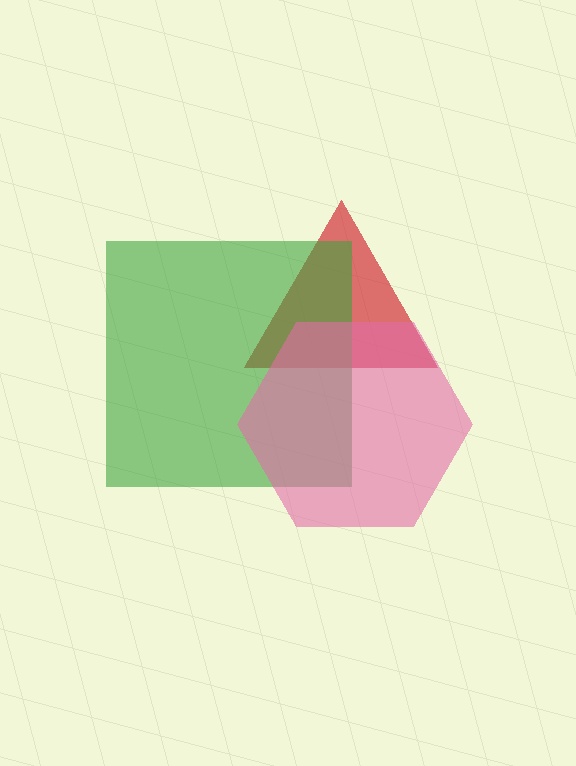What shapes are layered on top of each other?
The layered shapes are: a red triangle, a green square, a pink hexagon.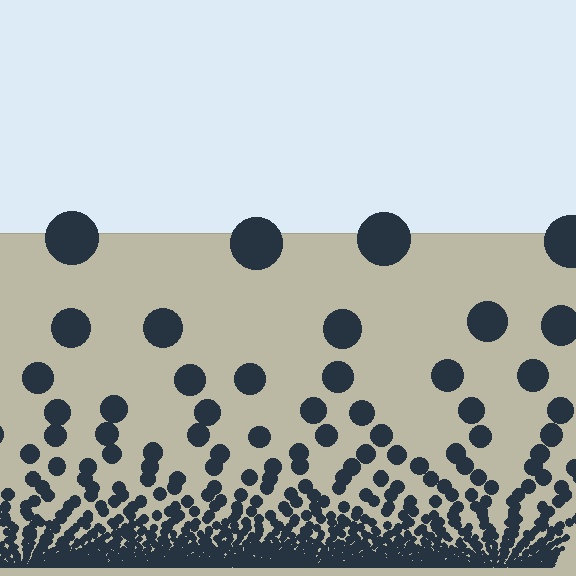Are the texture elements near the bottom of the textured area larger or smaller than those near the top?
Smaller. The gradient is inverted — elements near the bottom are smaller and denser.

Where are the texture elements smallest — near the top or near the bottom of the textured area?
Near the bottom.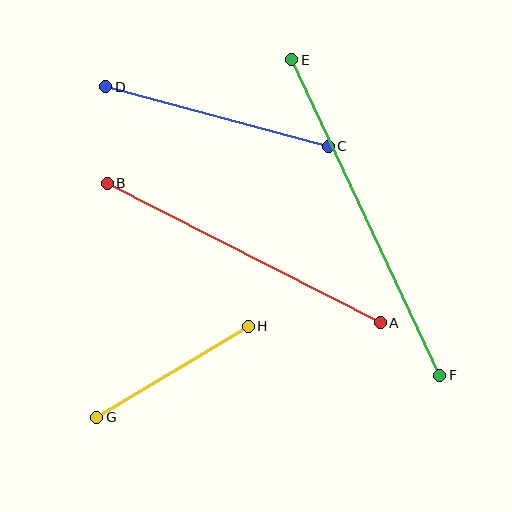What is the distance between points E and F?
The distance is approximately 349 pixels.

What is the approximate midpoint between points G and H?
The midpoint is at approximately (173, 372) pixels.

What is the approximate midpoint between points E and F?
The midpoint is at approximately (366, 217) pixels.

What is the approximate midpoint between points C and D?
The midpoint is at approximately (217, 117) pixels.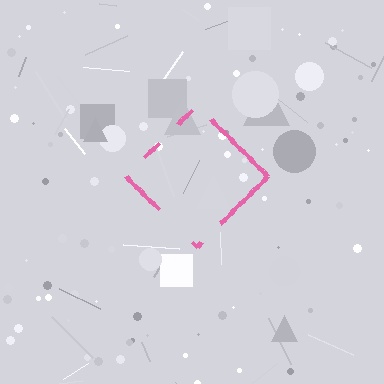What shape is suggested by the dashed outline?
The dashed outline suggests a diamond.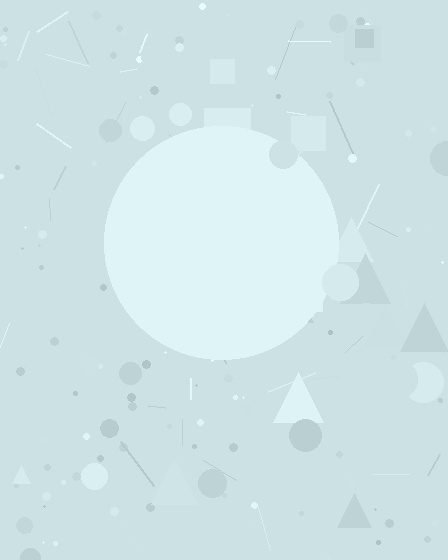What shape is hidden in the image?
A circle is hidden in the image.